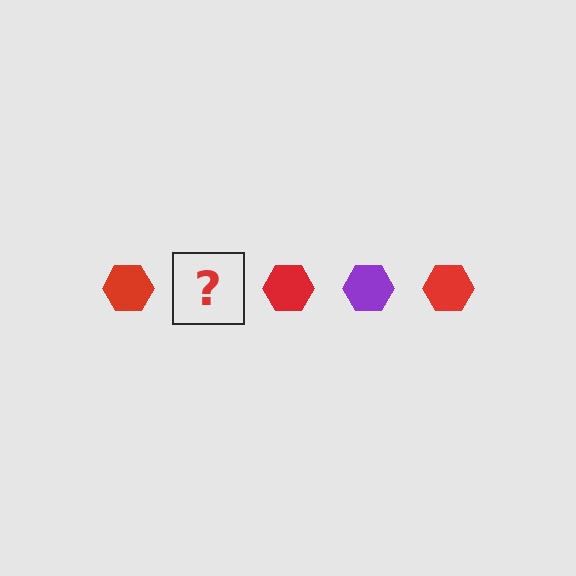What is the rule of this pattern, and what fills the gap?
The rule is that the pattern cycles through red, purple hexagons. The gap should be filled with a purple hexagon.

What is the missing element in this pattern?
The missing element is a purple hexagon.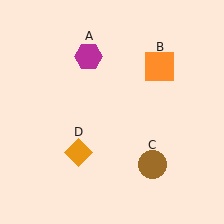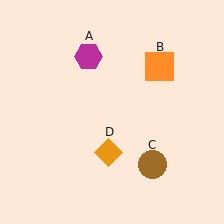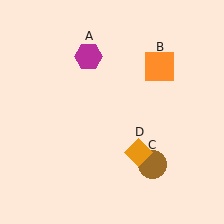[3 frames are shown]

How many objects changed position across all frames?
1 object changed position: orange diamond (object D).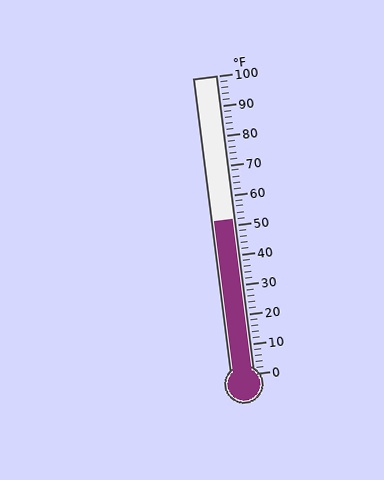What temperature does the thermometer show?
The thermometer shows approximately 52°F.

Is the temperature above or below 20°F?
The temperature is above 20°F.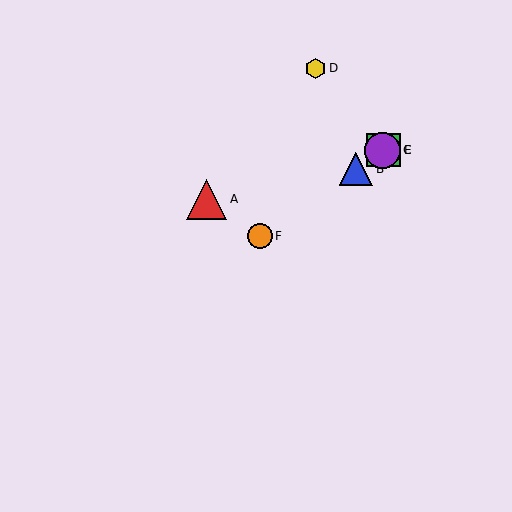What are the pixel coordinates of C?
Object C is at (383, 150).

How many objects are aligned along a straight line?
4 objects (B, C, E, F) are aligned along a straight line.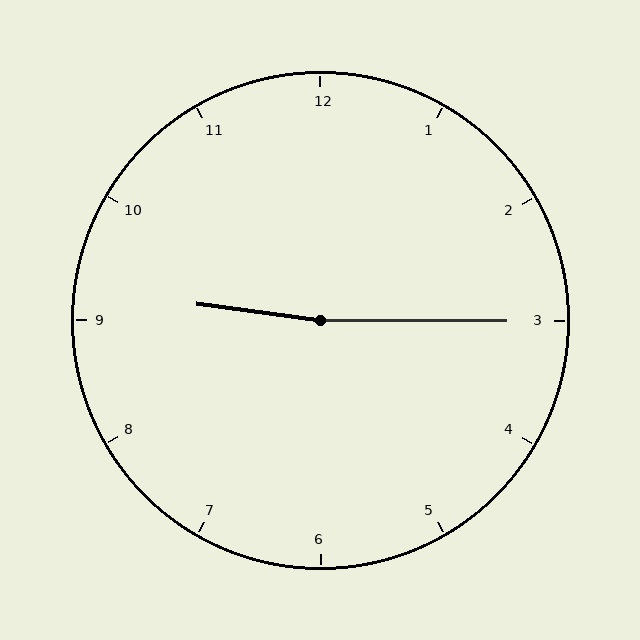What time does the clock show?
9:15.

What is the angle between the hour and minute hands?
Approximately 172 degrees.